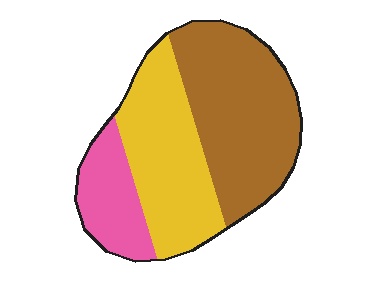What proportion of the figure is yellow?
Yellow covers about 35% of the figure.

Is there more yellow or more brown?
Brown.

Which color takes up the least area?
Pink, at roughly 20%.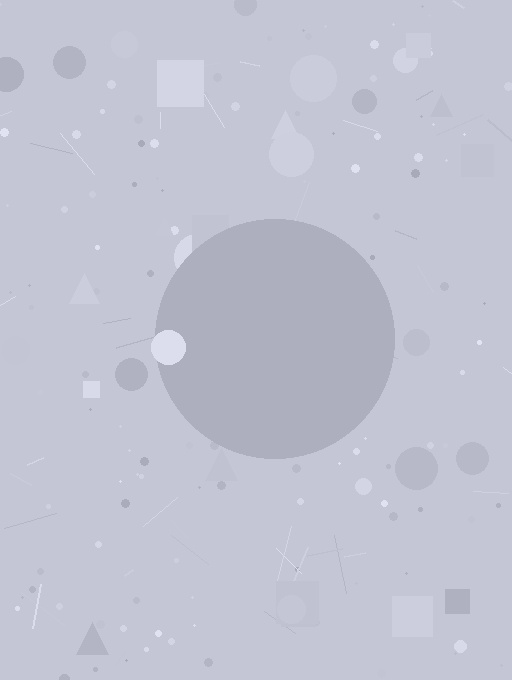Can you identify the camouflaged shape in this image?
The camouflaged shape is a circle.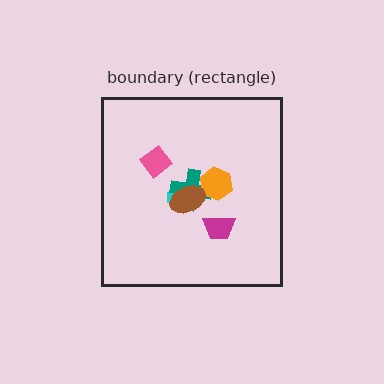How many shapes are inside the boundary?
6 inside, 0 outside.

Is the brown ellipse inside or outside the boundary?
Inside.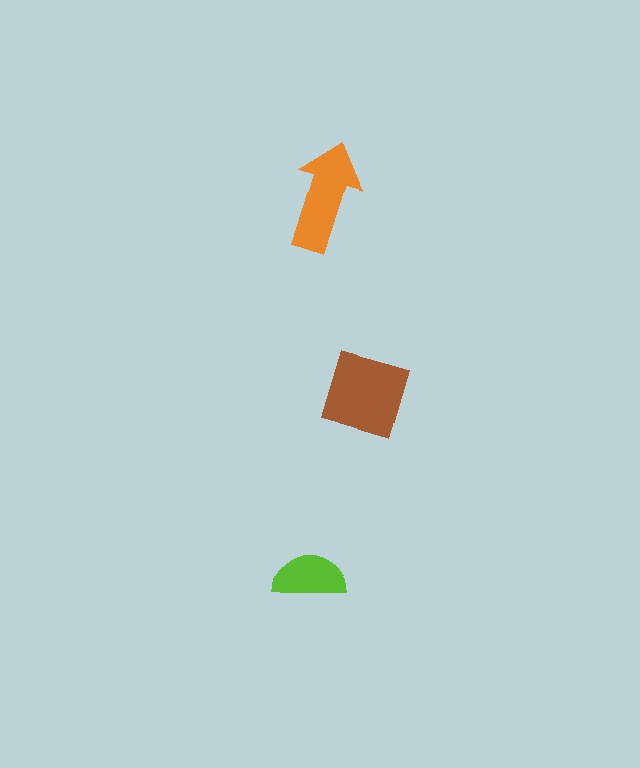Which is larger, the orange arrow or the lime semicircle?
The orange arrow.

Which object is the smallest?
The lime semicircle.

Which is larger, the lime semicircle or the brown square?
The brown square.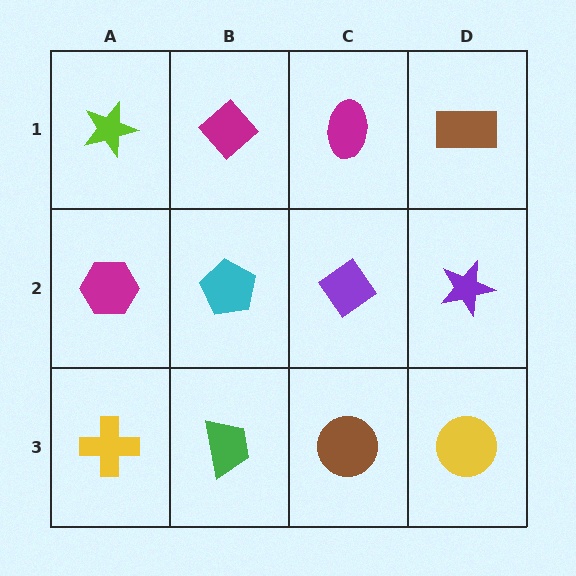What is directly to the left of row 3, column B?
A yellow cross.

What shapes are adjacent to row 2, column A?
A lime star (row 1, column A), a yellow cross (row 3, column A), a cyan pentagon (row 2, column B).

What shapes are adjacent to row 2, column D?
A brown rectangle (row 1, column D), a yellow circle (row 3, column D), a purple diamond (row 2, column C).